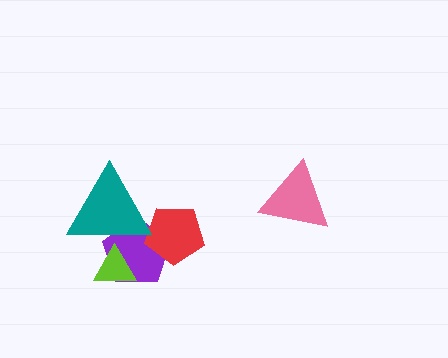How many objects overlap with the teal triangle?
3 objects overlap with the teal triangle.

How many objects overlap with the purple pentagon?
3 objects overlap with the purple pentagon.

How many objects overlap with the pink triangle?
0 objects overlap with the pink triangle.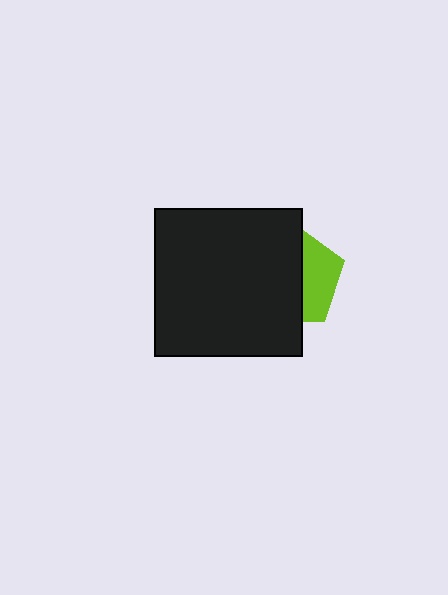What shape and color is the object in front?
The object in front is a black square.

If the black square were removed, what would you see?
You would see the complete lime pentagon.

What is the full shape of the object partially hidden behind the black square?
The partially hidden object is a lime pentagon.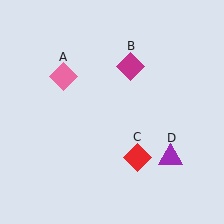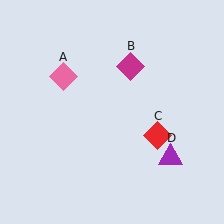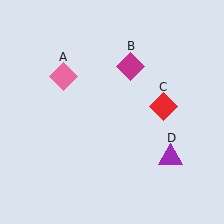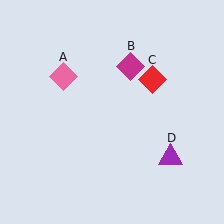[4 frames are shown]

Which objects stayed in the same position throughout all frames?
Pink diamond (object A) and magenta diamond (object B) and purple triangle (object D) remained stationary.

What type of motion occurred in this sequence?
The red diamond (object C) rotated counterclockwise around the center of the scene.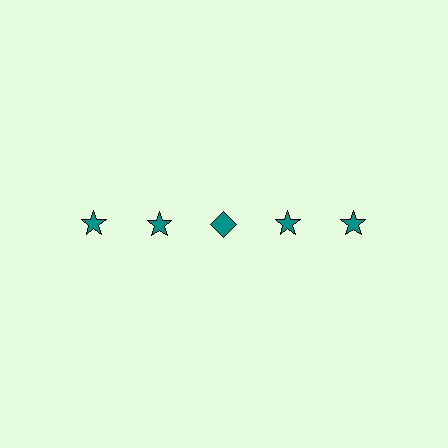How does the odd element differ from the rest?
It has a different shape: diamond instead of star.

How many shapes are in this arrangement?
There are 5 shapes arranged in a grid pattern.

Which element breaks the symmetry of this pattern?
The teal diamond in the top row, center column breaks the symmetry. All other shapes are teal stars.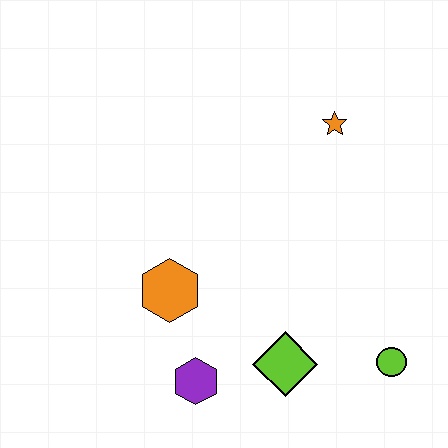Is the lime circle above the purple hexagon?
Yes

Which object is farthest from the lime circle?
The orange star is farthest from the lime circle.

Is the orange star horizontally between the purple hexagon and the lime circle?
Yes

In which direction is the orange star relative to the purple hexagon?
The orange star is above the purple hexagon.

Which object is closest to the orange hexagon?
The purple hexagon is closest to the orange hexagon.